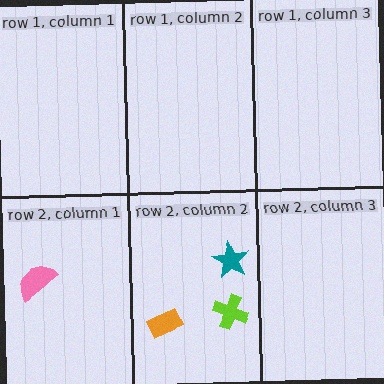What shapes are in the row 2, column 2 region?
The lime cross, the teal star, the orange rectangle.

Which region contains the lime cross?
The row 2, column 2 region.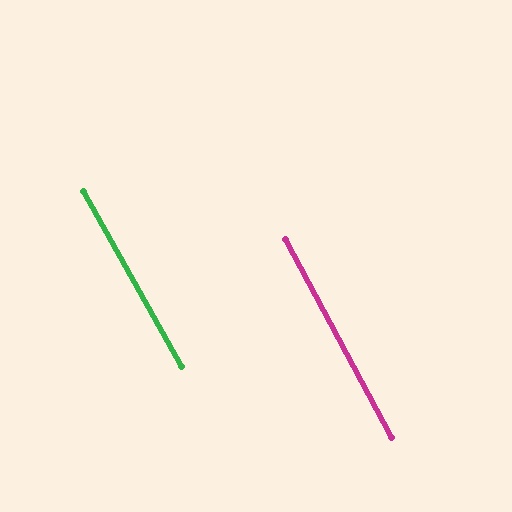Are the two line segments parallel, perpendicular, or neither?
Parallel — their directions differ by only 0.9°.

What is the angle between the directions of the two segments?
Approximately 1 degree.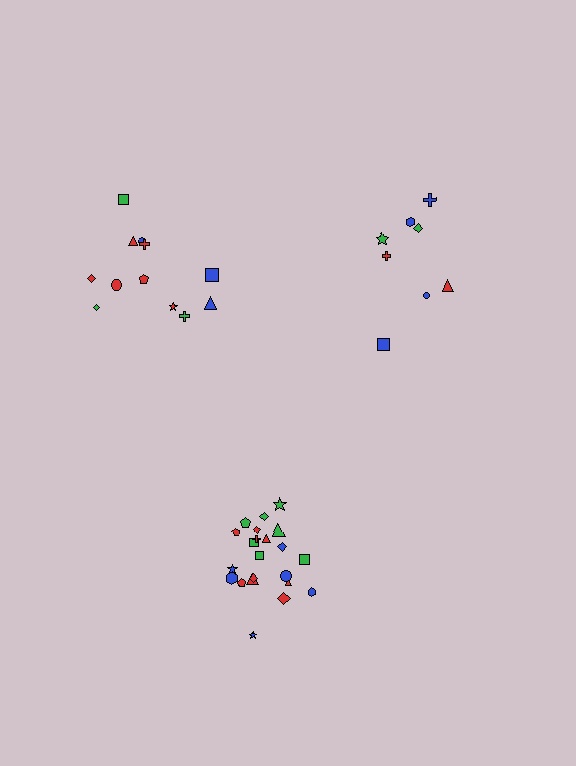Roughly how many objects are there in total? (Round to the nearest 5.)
Roughly 40 objects in total.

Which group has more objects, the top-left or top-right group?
The top-left group.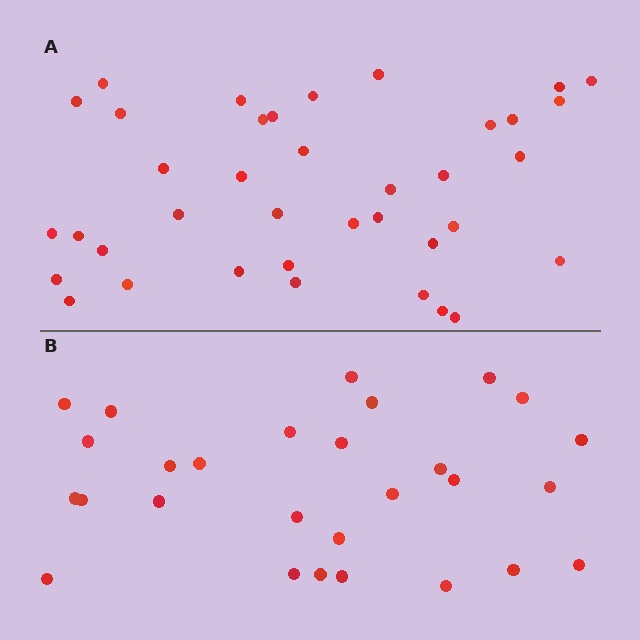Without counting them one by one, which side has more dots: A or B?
Region A (the top region) has more dots.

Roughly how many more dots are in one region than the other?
Region A has roughly 10 or so more dots than region B.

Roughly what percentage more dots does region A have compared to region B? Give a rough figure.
About 35% more.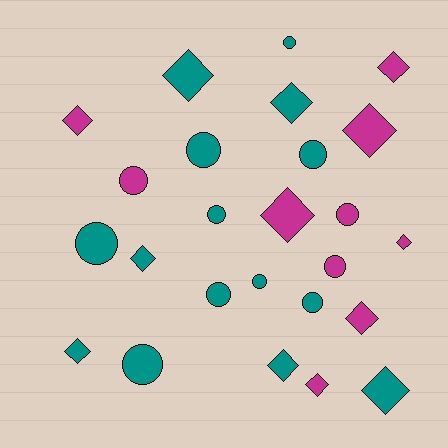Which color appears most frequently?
Teal, with 15 objects.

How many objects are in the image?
There are 25 objects.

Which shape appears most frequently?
Diamond, with 13 objects.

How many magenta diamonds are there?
There are 7 magenta diamonds.